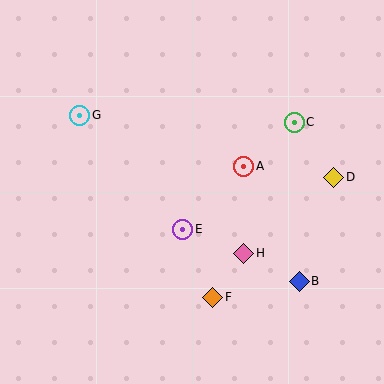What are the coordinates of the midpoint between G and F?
The midpoint between G and F is at (146, 206).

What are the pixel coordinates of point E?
Point E is at (183, 229).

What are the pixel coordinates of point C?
Point C is at (294, 122).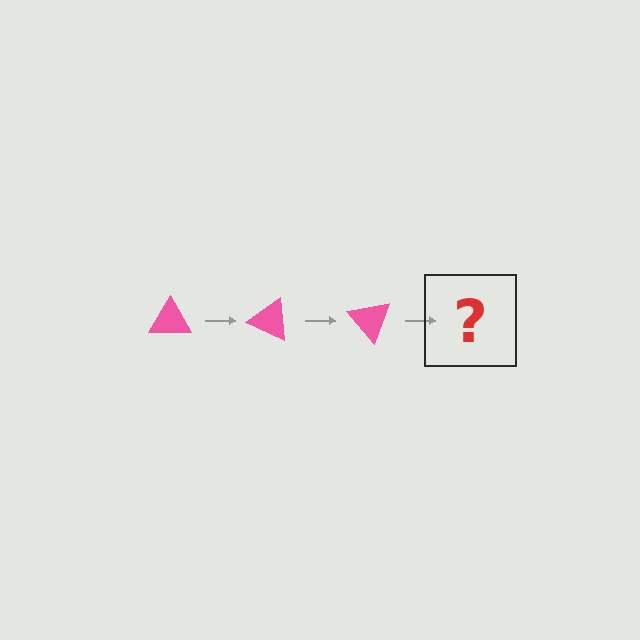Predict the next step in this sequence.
The next step is a pink triangle rotated 75 degrees.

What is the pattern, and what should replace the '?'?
The pattern is that the triangle rotates 25 degrees each step. The '?' should be a pink triangle rotated 75 degrees.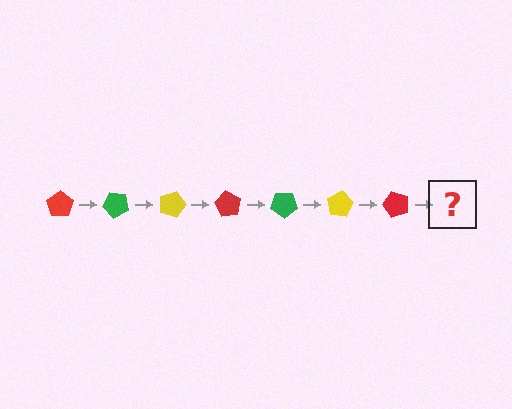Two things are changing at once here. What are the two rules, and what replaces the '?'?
The two rules are that it rotates 45 degrees each step and the color cycles through red, green, and yellow. The '?' should be a green pentagon, rotated 315 degrees from the start.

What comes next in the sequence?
The next element should be a green pentagon, rotated 315 degrees from the start.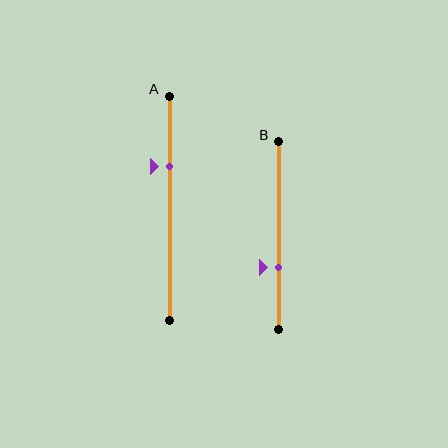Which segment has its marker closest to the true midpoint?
Segment B has its marker closest to the true midpoint.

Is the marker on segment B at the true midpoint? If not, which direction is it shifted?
No, the marker on segment B is shifted downward by about 17% of the segment length.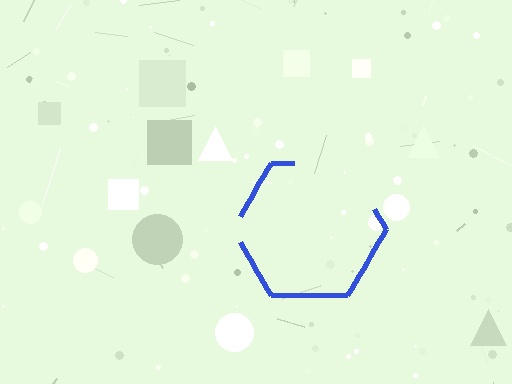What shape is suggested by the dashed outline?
The dashed outline suggests a hexagon.